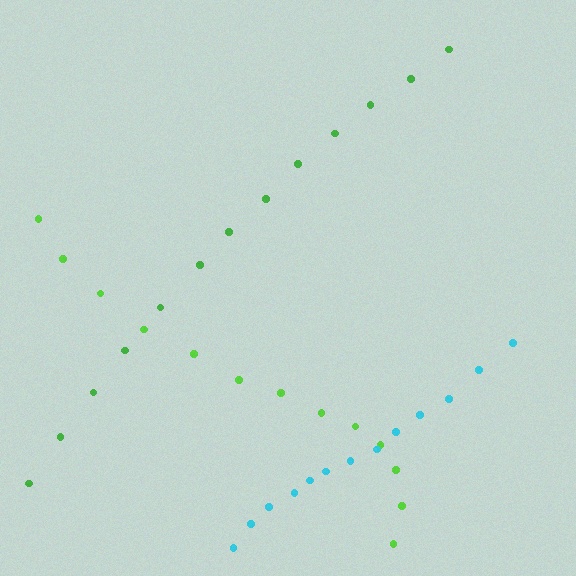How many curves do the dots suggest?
There are 3 distinct paths.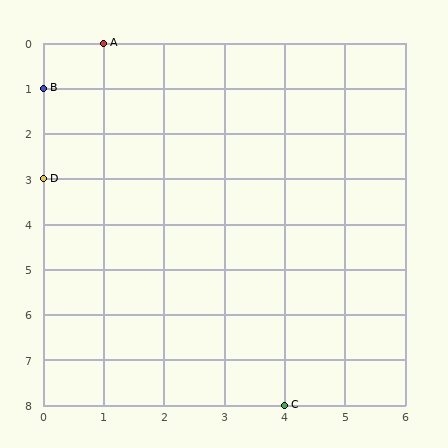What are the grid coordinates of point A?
Point A is at grid coordinates (1, 0).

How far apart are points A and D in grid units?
Points A and D are 1 column and 3 rows apart (about 3.2 grid units diagonally).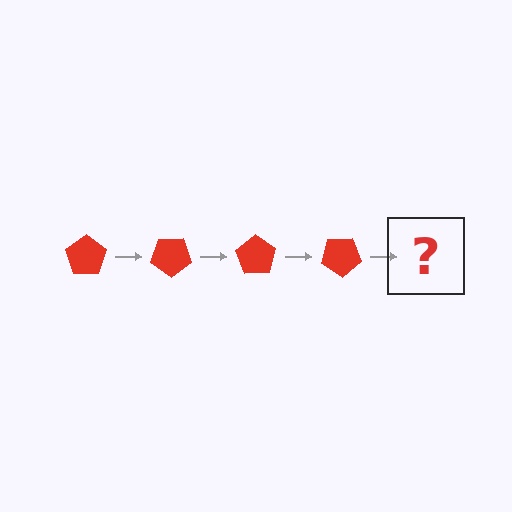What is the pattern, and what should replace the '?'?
The pattern is that the pentagon rotates 35 degrees each step. The '?' should be a red pentagon rotated 140 degrees.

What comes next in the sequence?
The next element should be a red pentagon rotated 140 degrees.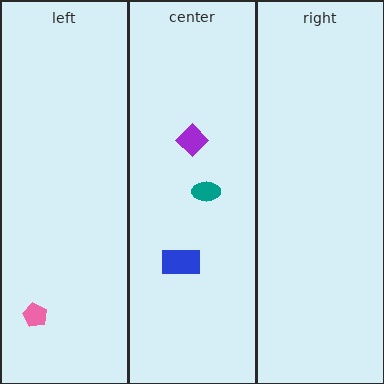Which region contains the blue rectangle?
The center region.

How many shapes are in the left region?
1.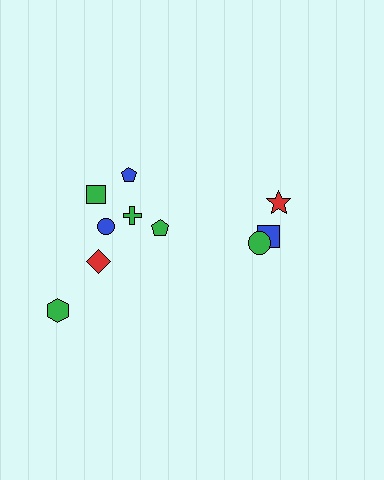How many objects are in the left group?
There are 7 objects.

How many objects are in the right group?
There are 3 objects.